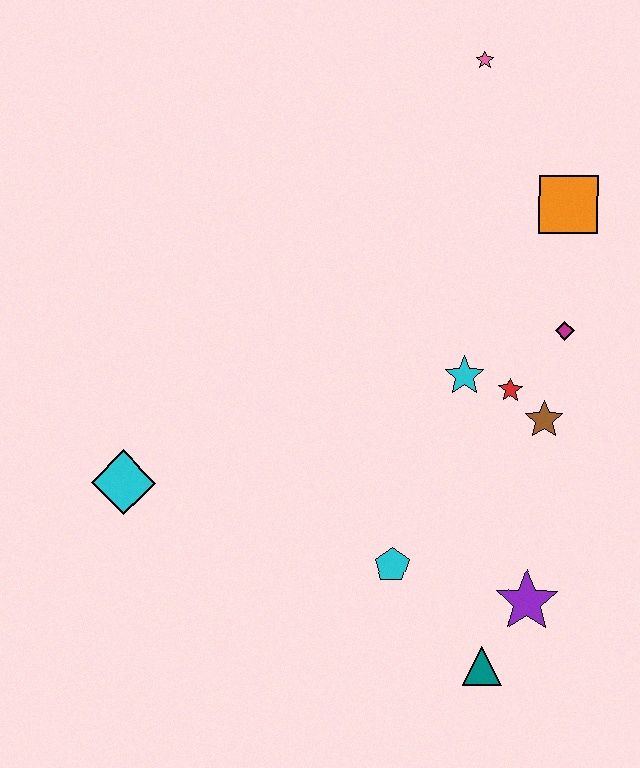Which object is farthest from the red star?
The cyan diamond is farthest from the red star.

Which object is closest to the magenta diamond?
The red star is closest to the magenta diamond.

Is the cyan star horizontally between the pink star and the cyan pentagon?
Yes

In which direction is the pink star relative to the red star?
The pink star is above the red star.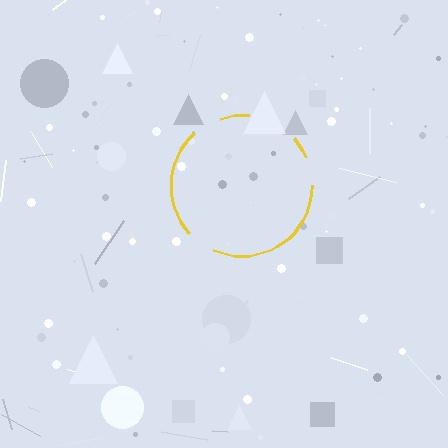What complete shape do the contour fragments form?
The contour fragments form a circle.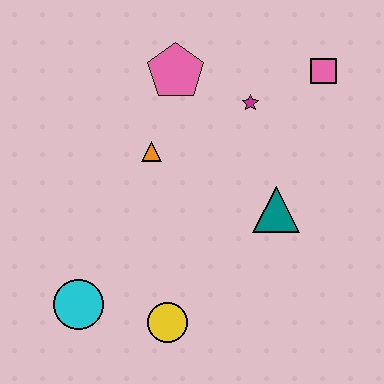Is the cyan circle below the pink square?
Yes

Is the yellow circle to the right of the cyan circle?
Yes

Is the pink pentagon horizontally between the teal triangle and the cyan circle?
Yes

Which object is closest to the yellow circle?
The cyan circle is closest to the yellow circle.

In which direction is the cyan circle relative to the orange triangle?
The cyan circle is below the orange triangle.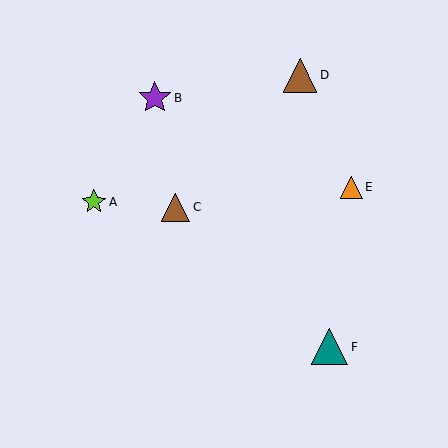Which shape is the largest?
The teal triangle (labeled F) is the largest.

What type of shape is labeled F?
Shape F is a teal triangle.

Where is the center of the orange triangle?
The center of the orange triangle is at (351, 187).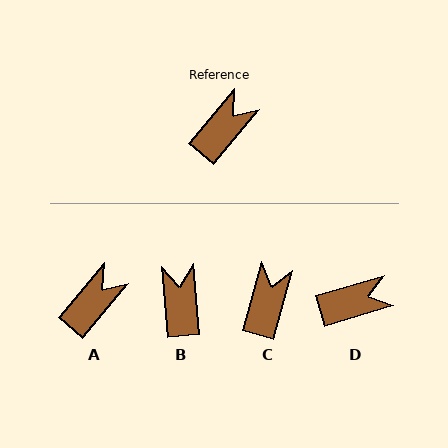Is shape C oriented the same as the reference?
No, it is off by about 25 degrees.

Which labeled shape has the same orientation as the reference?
A.